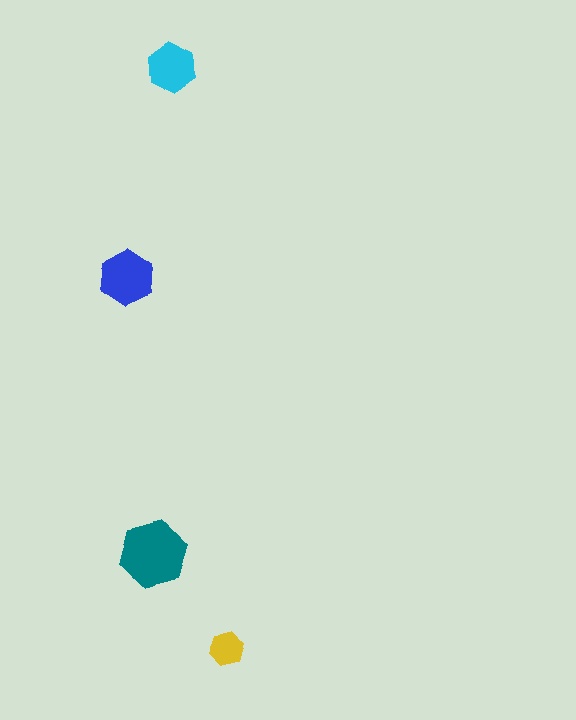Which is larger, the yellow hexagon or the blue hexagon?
The blue one.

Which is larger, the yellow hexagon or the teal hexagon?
The teal one.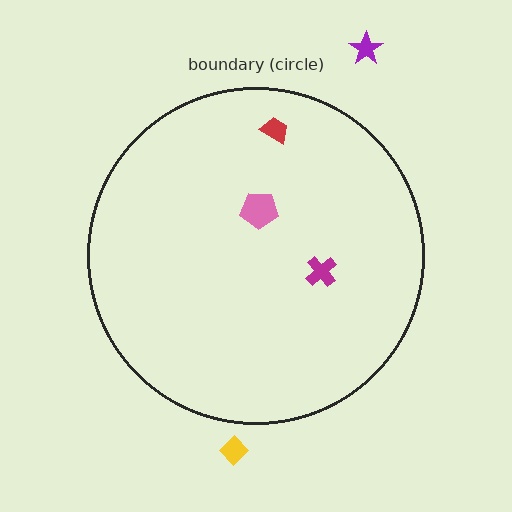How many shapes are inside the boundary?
3 inside, 2 outside.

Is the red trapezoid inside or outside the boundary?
Inside.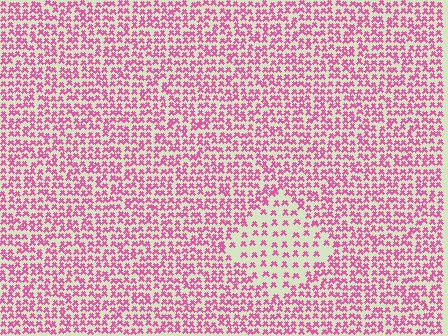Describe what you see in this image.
The image contains small pink elements arranged at two different densities. A diamond-shaped region is visible where the elements are less densely packed than the surrounding area.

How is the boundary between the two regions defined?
The boundary is defined by a change in element density (approximately 2.0x ratio). All elements are the same color, size, and shape.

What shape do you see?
I see a diamond.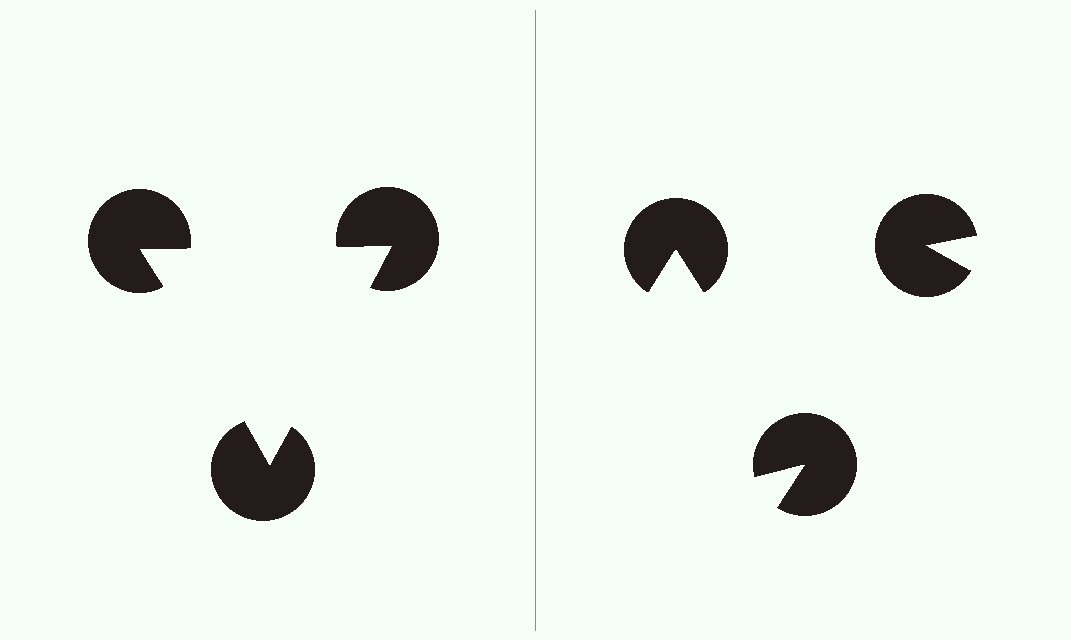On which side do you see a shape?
An illusory triangle appears on the left side. On the right side the wedge cuts are rotated, so no coherent shape forms.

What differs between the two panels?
The pac-man discs are positioned identically on both sides; only the wedge orientations differ. On the left they align to a triangle; on the right they are misaligned.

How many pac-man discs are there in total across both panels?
6 — 3 on each side.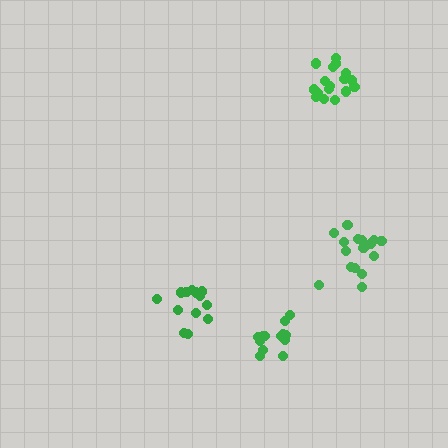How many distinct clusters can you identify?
There are 4 distinct clusters.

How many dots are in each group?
Group 1: 13 dots, Group 2: 14 dots, Group 3: 17 dots, Group 4: 16 dots (60 total).